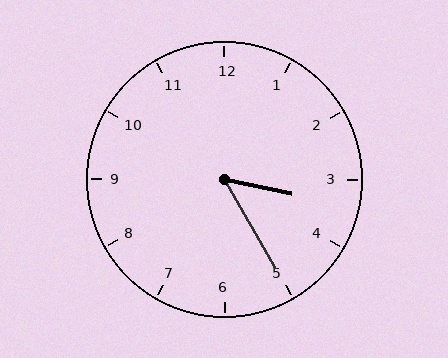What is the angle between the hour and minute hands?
Approximately 48 degrees.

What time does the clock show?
3:25.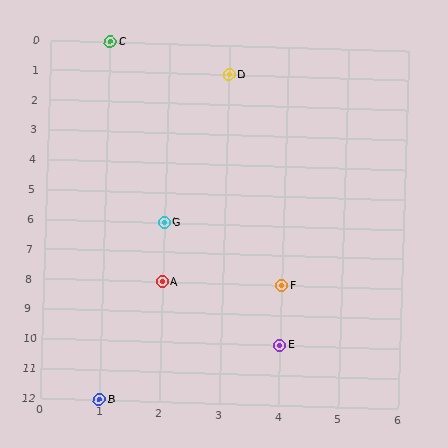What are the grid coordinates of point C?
Point C is at grid coordinates (1, 0).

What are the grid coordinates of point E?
Point E is at grid coordinates (4, 10).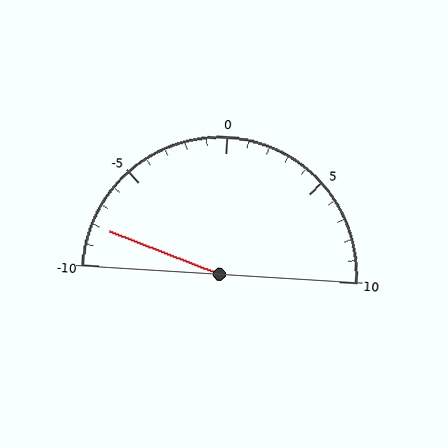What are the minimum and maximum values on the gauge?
The gauge ranges from -10 to 10.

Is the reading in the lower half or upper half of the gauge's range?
The reading is in the lower half of the range (-10 to 10).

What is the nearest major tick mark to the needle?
The nearest major tick mark is -10.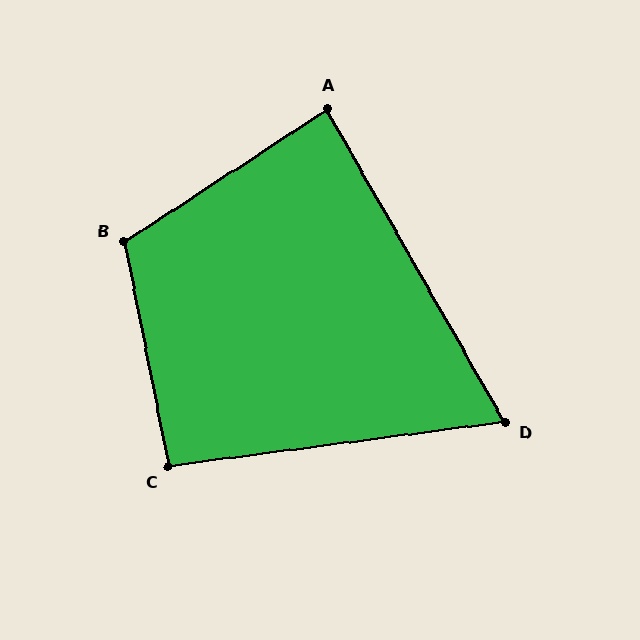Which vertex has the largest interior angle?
B, at approximately 112 degrees.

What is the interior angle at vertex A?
Approximately 86 degrees (approximately right).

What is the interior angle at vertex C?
Approximately 94 degrees (approximately right).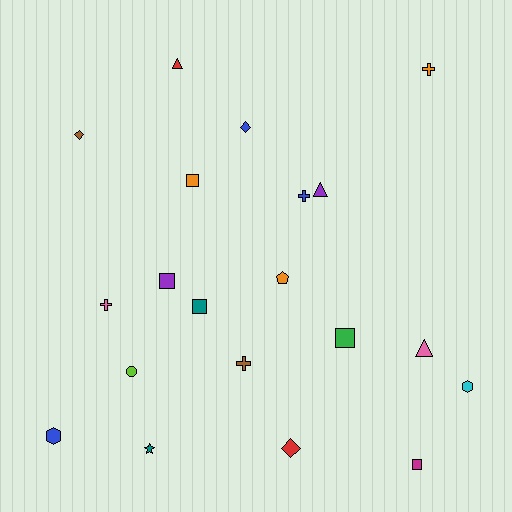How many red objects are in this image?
There are 2 red objects.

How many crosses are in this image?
There are 4 crosses.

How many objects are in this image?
There are 20 objects.